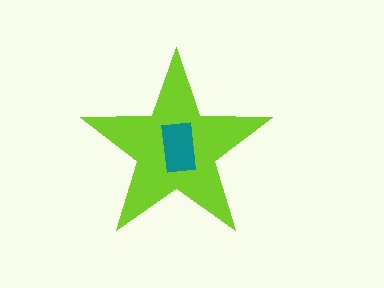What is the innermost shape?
The teal rectangle.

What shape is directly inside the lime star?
The teal rectangle.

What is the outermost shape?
The lime star.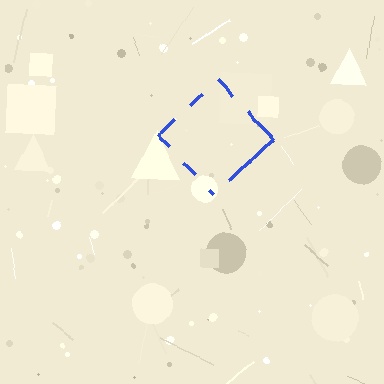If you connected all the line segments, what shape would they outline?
They would outline a diamond.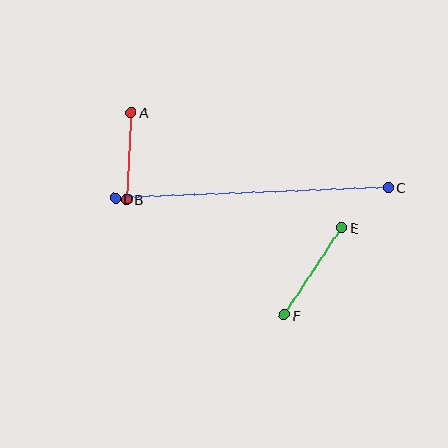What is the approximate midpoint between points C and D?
The midpoint is at approximately (252, 193) pixels.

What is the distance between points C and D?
The distance is approximately 273 pixels.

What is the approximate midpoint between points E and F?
The midpoint is at approximately (313, 271) pixels.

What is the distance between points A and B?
The distance is approximately 87 pixels.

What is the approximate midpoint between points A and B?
The midpoint is at approximately (129, 156) pixels.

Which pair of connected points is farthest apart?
Points C and D are farthest apart.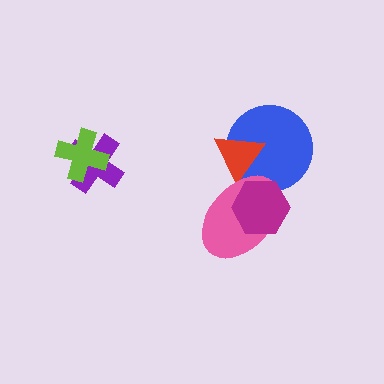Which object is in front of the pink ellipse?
The magenta hexagon is in front of the pink ellipse.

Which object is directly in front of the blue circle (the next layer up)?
The red triangle is directly in front of the blue circle.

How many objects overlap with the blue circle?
3 objects overlap with the blue circle.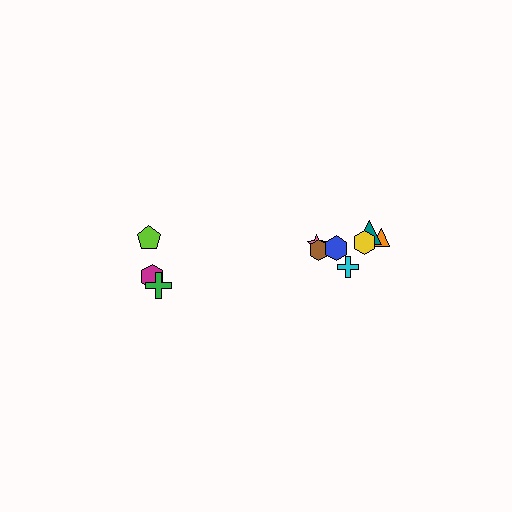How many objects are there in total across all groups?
There are 10 objects.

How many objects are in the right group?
There are 7 objects.